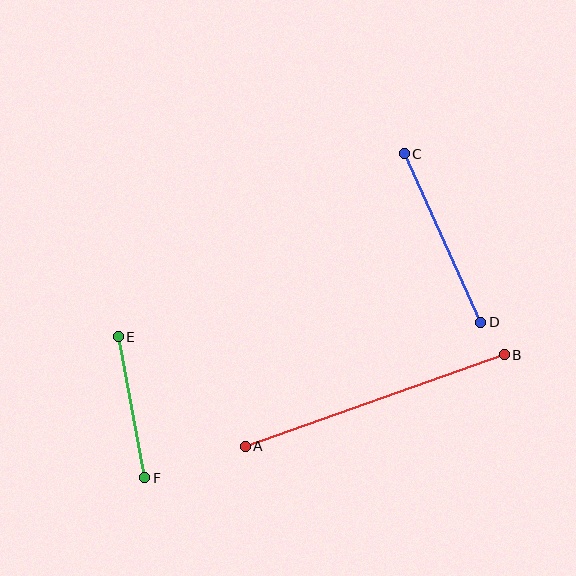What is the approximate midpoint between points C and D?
The midpoint is at approximately (443, 238) pixels.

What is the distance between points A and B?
The distance is approximately 275 pixels.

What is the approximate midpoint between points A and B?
The midpoint is at approximately (375, 401) pixels.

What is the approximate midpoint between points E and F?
The midpoint is at approximately (132, 407) pixels.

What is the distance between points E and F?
The distance is approximately 144 pixels.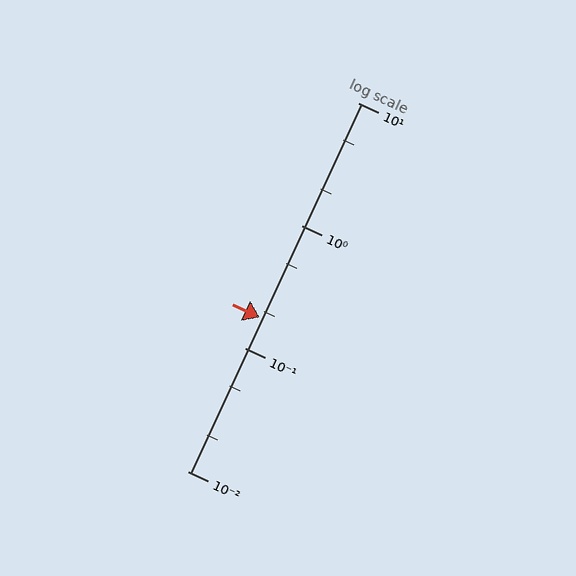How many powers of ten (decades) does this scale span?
The scale spans 3 decades, from 0.01 to 10.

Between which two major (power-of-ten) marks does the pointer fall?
The pointer is between 0.1 and 1.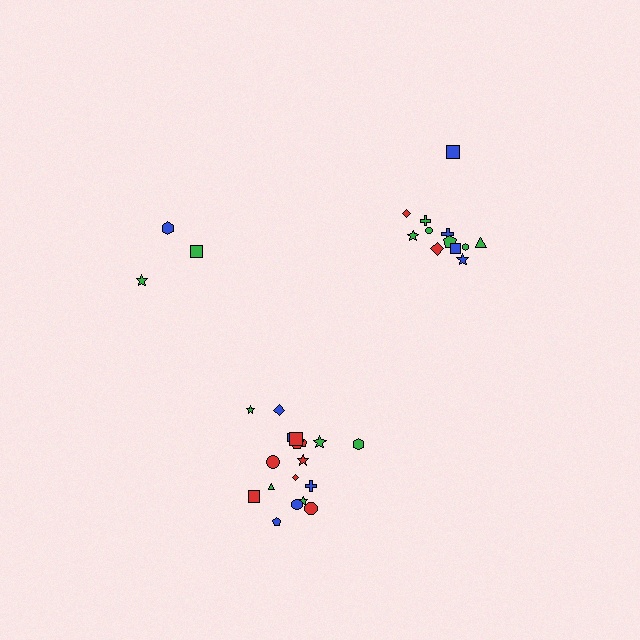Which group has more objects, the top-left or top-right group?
The top-right group.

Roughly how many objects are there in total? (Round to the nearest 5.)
Roughly 35 objects in total.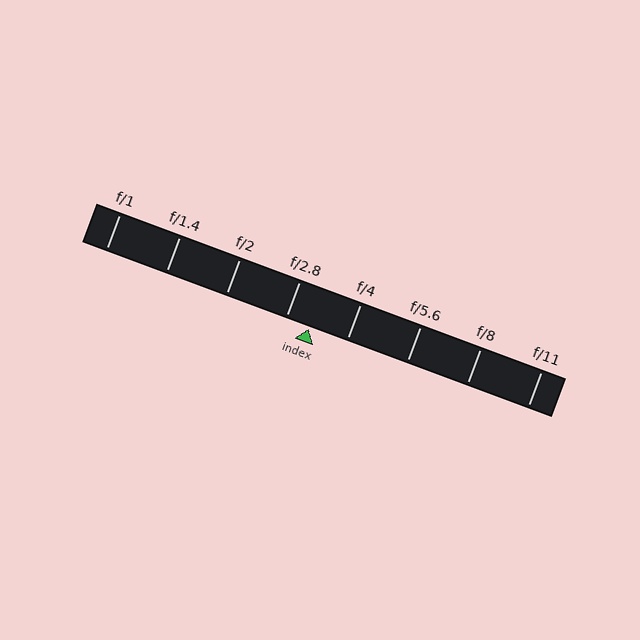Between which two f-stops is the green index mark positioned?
The index mark is between f/2.8 and f/4.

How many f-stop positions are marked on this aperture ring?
There are 8 f-stop positions marked.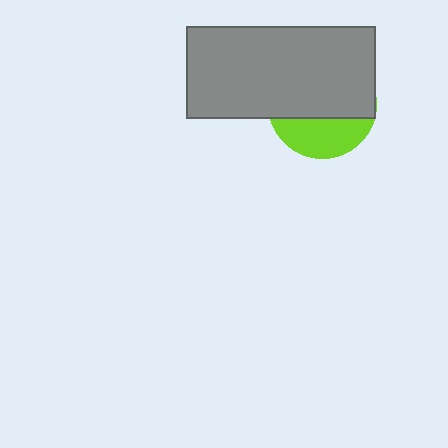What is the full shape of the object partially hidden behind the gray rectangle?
The partially hidden object is a lime circle.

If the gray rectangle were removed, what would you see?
You would see the complete lime circle.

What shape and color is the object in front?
The object in front is a gray rectangle.